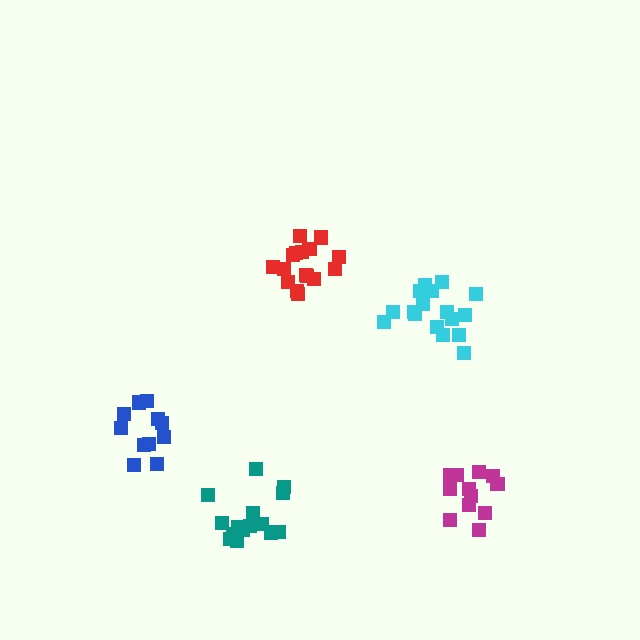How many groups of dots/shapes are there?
There are 5 groups.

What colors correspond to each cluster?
The clusters are colored: teal, magenta, cyan, red, blue.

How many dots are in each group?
Group 1: 16 dots, Group 2: 12 dots, Group 3: 17 dots, Group 4: 17 dots, Group 5: 11 dots (73 total).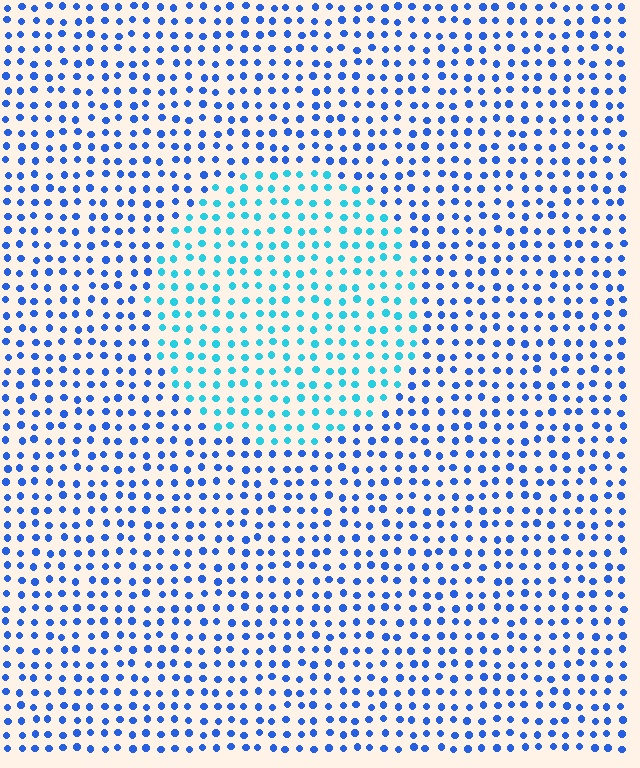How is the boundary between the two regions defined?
The boundary is defined purely by a slight shift in hue (about 36 degrees). Spacing, size, and orientation are identical on both sides.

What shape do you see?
I see a circle.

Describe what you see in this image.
The image is filled with small blue elements in a uniform arrangement. A circle-shaped region is visible where the elements are tinted to a slightly different hue, forming a subtle color boundary.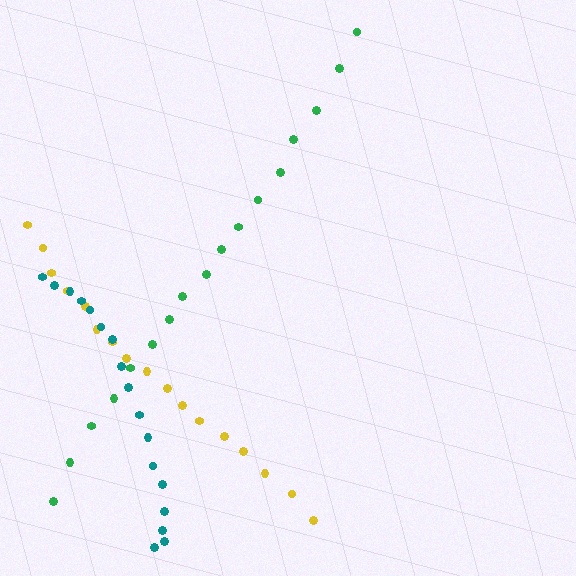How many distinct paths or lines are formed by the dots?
There are 3 distinct paths.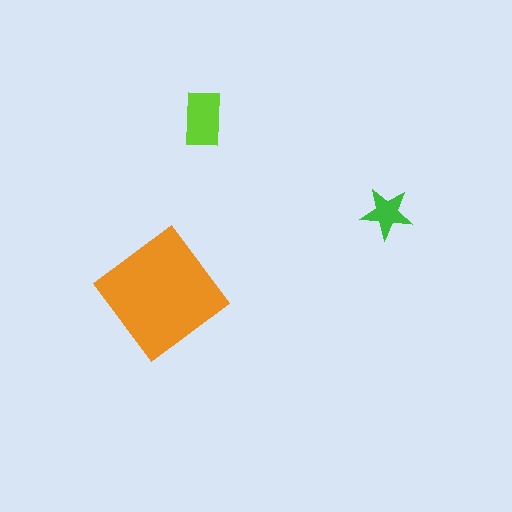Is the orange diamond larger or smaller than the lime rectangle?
Larger.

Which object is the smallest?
The green star.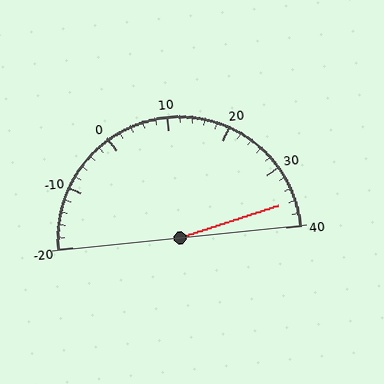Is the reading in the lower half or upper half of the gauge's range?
The reading is in the upper half of the range (-20 to 40).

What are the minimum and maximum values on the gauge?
The gauge ranges from -20 to 40.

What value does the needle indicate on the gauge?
The needle indicates approximately 36.